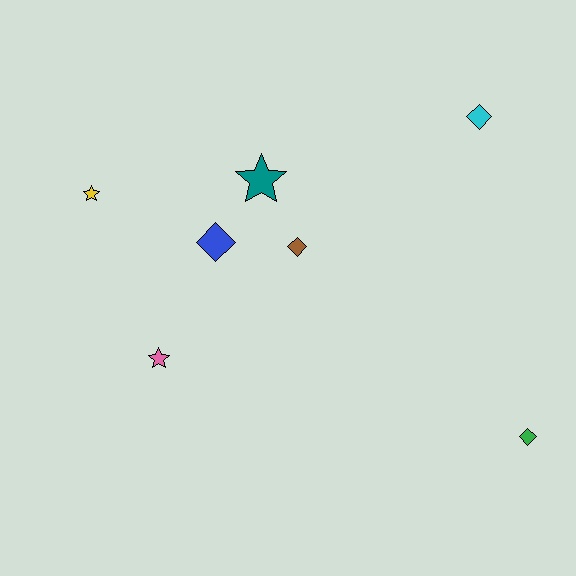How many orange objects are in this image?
There are no orange objects.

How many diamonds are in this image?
There are 4 diamonds.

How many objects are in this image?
There are 7 objects.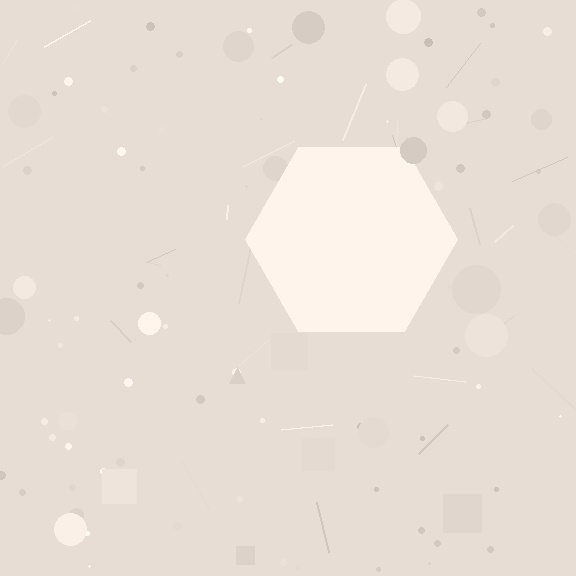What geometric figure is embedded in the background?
A hexagon is embedded in the background.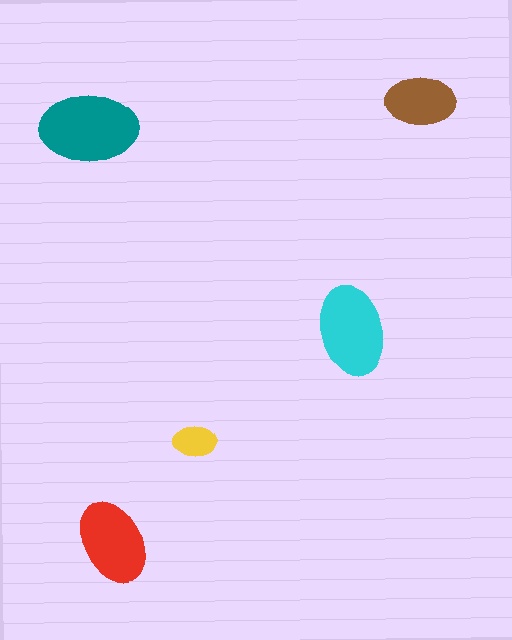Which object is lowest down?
The red ellipse is bottommost.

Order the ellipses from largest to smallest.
the teal one, the cyan one, the red one, the brown one, the yellow one.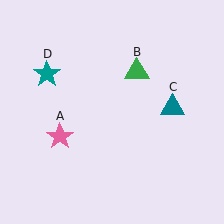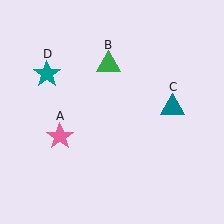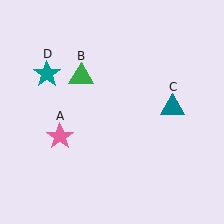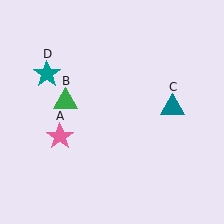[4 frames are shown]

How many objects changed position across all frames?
1 object changed position: green triangle (object B).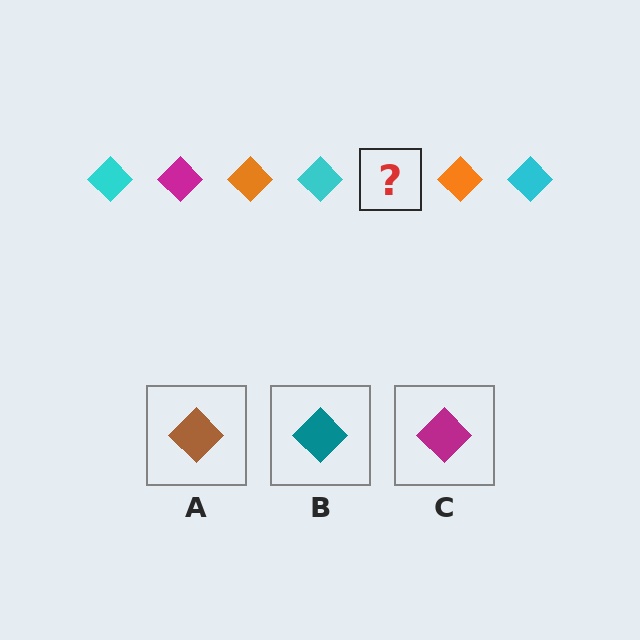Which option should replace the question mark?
Option C.